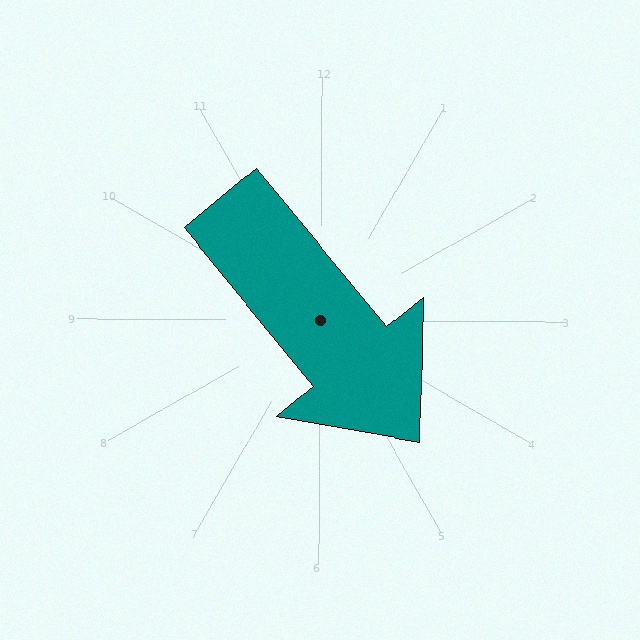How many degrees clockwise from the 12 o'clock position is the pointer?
Approximately 140 degrees.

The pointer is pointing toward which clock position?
Roughly 5 o'clock.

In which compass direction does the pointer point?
Southeast.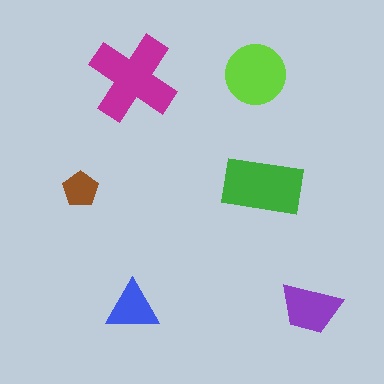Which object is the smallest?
The brown pentagon.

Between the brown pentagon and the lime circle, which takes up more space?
The lime circle.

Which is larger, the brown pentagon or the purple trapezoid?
The purple trapezoid.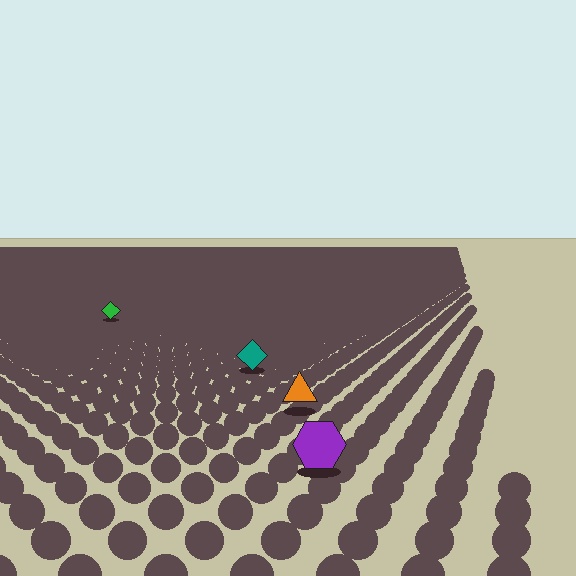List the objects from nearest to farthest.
From nearest to farthest: the purple hexagon, the orange triangle, the teal diamond, the green diamond.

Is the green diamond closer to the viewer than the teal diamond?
No. The teal diamond is closer — you can tell from the texture gradient: the ground texture is coarser near it.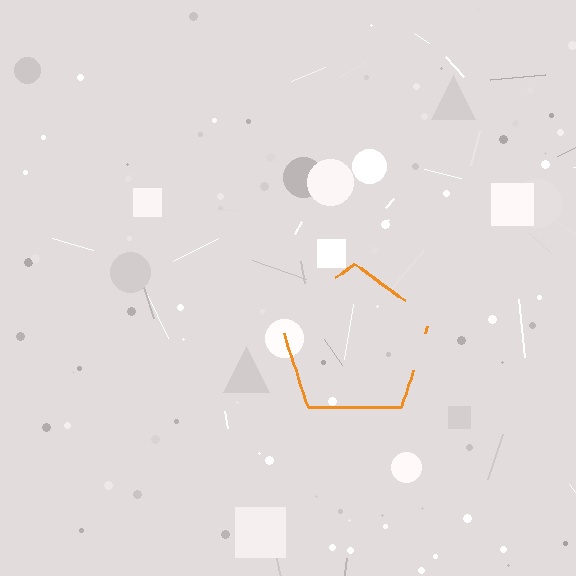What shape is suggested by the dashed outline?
The dashed outline suggests a pentagon.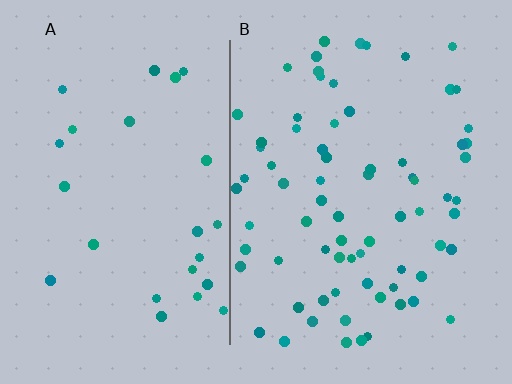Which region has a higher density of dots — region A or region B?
B (the right).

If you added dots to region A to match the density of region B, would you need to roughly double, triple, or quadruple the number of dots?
Approximately triple.